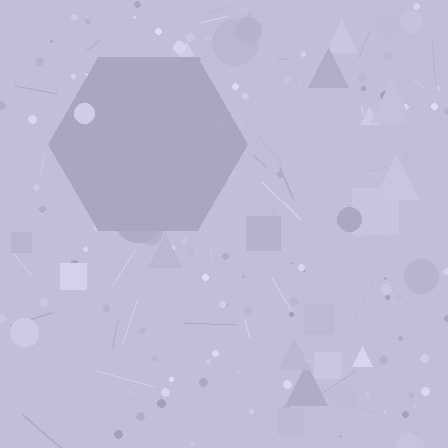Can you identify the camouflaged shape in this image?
The camouflaged shape is a hexagon.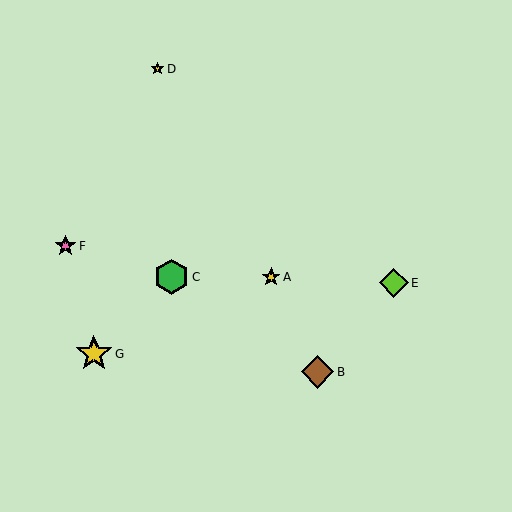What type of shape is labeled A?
Shape A is a yellow star.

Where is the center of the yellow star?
The center of the yellow star is at (157, 69).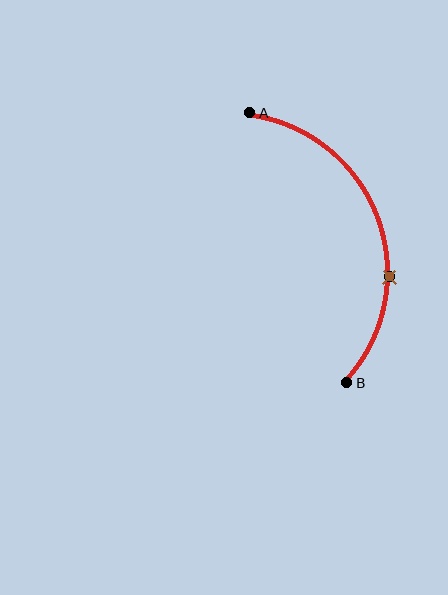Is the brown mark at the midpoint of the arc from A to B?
No. The brown mark lies on the arc but is closer to endpoint B. The arc midpoint would be at the point on the curve equidistant along the arc from both A and B.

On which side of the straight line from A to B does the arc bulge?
The arc bulges to the right of the straight line connecting A and B.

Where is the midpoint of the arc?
The arc midpoint is the point on the curve farthest from the straight line joining A and B. It sits to the right of that line.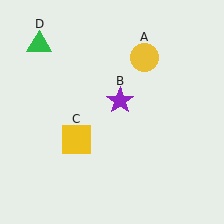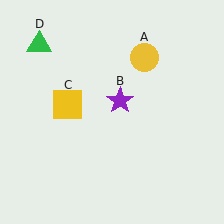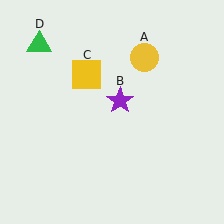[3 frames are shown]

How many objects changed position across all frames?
1 object changed position: yellow square (object C).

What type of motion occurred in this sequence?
The yellow square (object C) rotated clockwise around the center of the scene.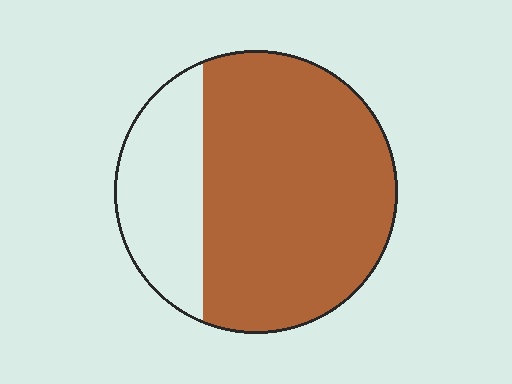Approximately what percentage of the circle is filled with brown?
Approximately 75%.